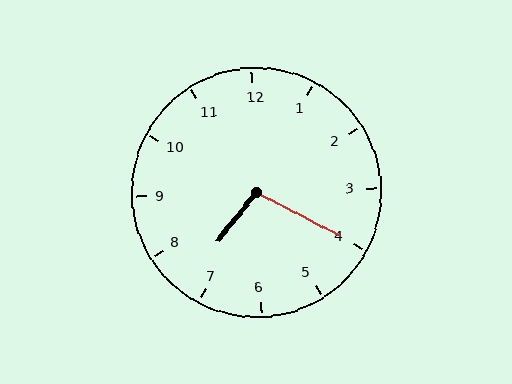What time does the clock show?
7:20.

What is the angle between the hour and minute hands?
Approximately 100 degrees.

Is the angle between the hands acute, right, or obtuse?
It is obtuse.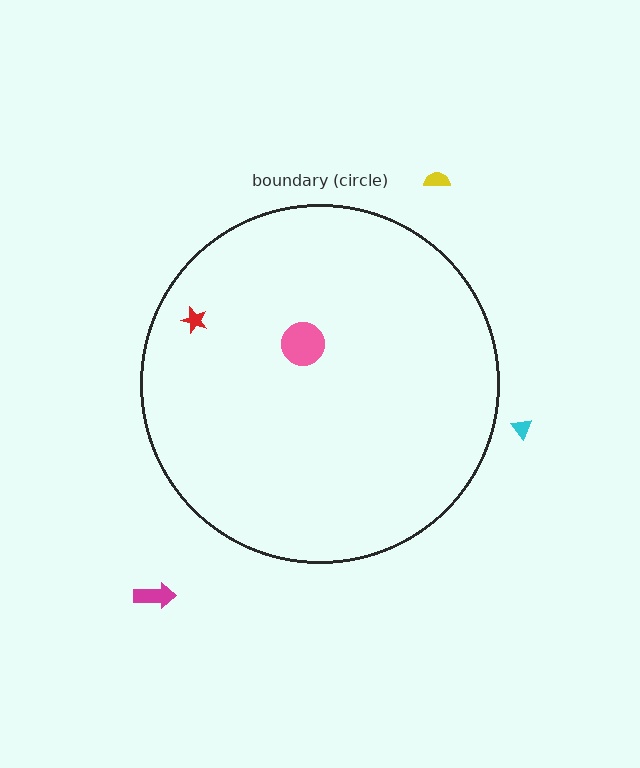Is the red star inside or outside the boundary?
Inside.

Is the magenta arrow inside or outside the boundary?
Outside.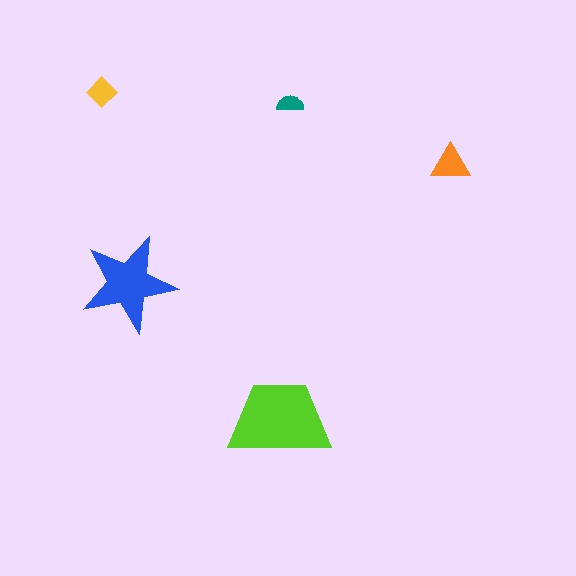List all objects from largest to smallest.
The lime trapezoid, the blue star, the orange triangle, the yellow diamond, the teal semicircle.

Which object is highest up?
The yellow diamond is topmost.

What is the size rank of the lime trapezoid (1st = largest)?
1st.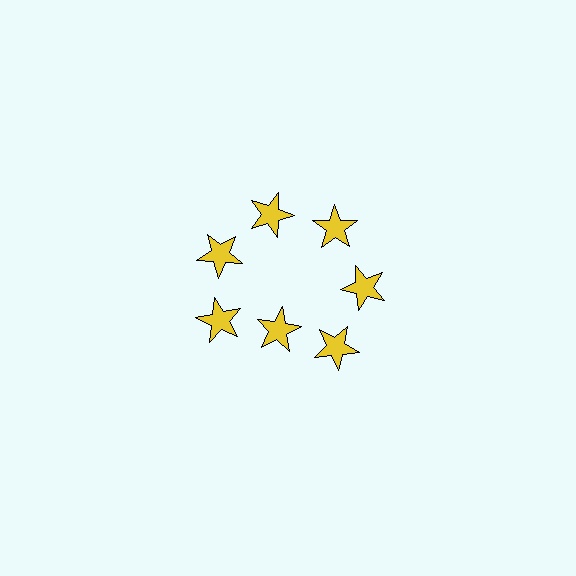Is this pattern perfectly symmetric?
No. The 7 yellow stars are arranged in a ring, but one element near the 6 o'clock position is pulled inward toward the center, breaking the 7-fold rotational symmetry.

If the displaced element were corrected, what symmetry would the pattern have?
It would have 7-fold rotational symmetry — the pattern would map onto itself every 51 degrees.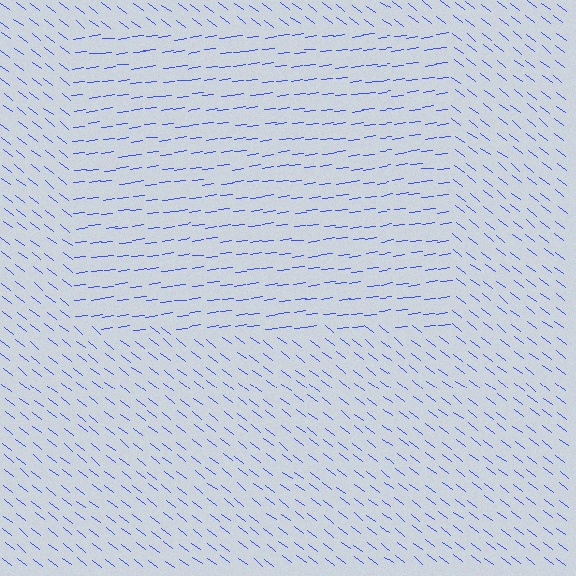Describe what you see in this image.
The image is filled with small blue line segments. A rectangle region in the image has lines oriented differently from the surrounding lines, creating a visible texture boundary.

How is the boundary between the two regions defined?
The boundary is defined purely by a change in line orientation (approximately 45 degrees difference). All lines are the same color and thickness.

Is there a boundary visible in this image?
Yes, there is a texture boundary formed by a change in line orientation.